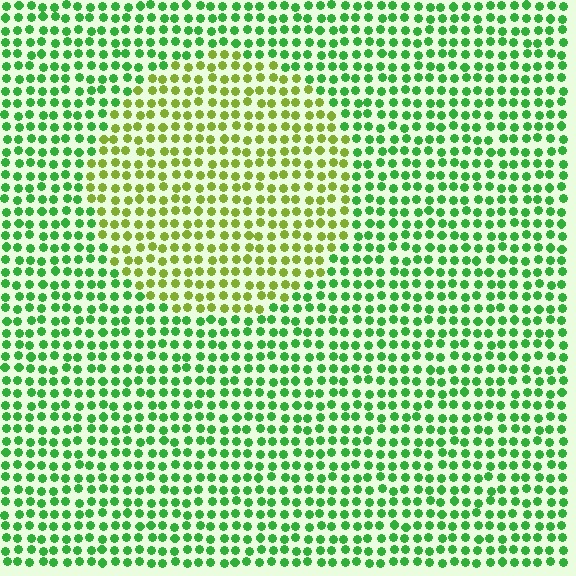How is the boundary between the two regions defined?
The boundary is defined purely by a slight shift in hue (about 43 degrees). Spacing, size, and orientation are identical on both sides.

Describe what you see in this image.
The image is filled with small green elements in a uniform arrangement. A circle-shaped region is visible where the elements are tinted to a slightly different hue, forming a subtle color boundary.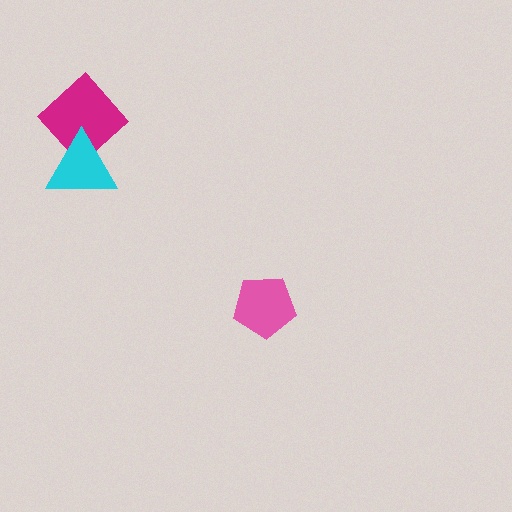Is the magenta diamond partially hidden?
Yes, it is partially covered by another shape.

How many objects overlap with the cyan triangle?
1 object overlaps with the cyan triangle.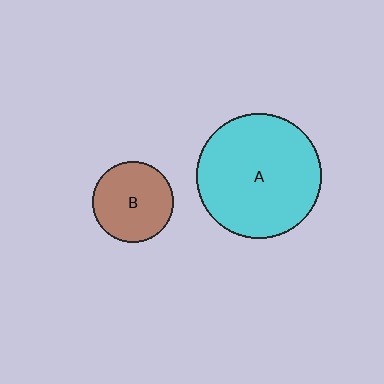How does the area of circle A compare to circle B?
Approximately 2.4 times.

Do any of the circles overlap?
No, none of the circles overlap.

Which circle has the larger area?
Circle A (cyan).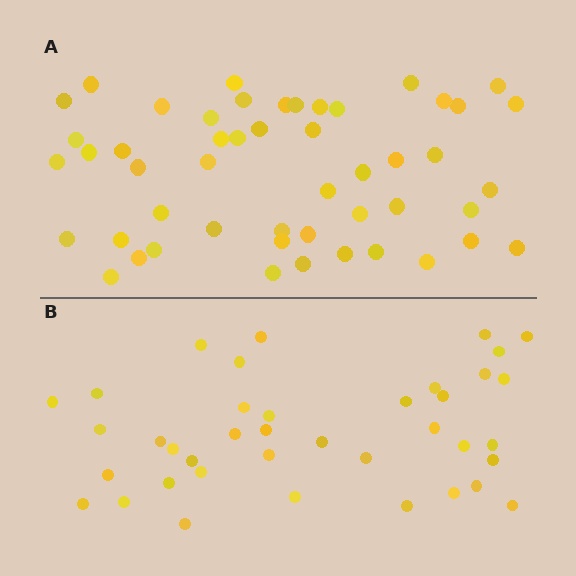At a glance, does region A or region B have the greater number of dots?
Region A (the top region) has more dots.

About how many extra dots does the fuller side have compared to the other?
Region A has roughly 12 or so more dots than region B.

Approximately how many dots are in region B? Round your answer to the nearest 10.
About 40 dots. (The exact count is 39, which rounds to 40.)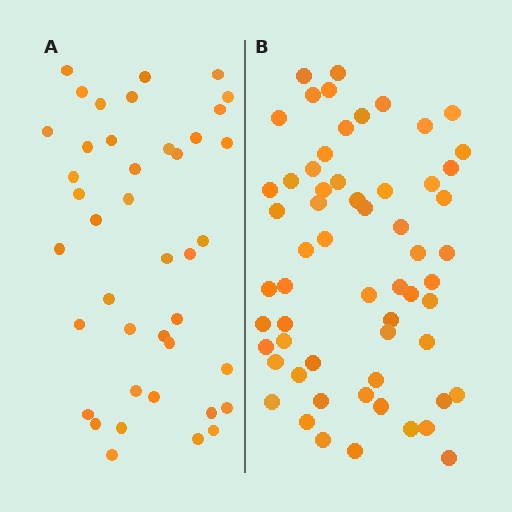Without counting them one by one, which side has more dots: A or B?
Region B (the right region) has more dots.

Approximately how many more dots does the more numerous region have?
Region B has approximately 20 more dots than region A.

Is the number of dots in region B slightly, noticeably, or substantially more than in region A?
Region B has substantially more. The ratio is roughly 1.5 to 1.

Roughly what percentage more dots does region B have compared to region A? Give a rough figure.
About 45% more.